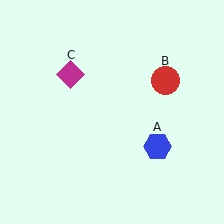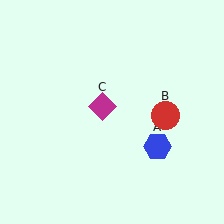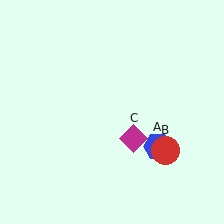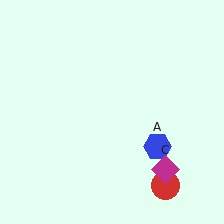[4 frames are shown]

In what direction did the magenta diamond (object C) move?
The magenta diamond (object C) moved down and to the right.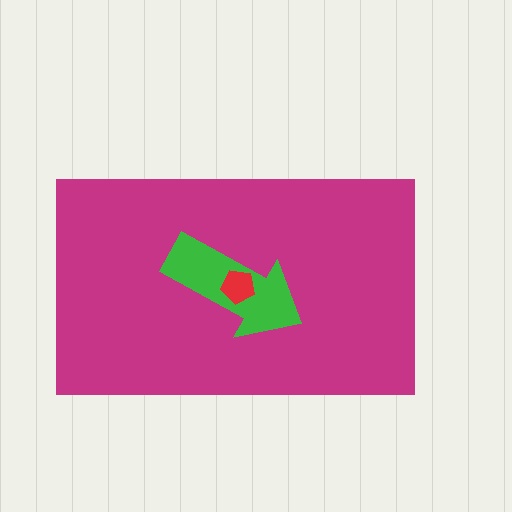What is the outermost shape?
The magenta rectangle.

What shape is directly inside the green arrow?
The red pentagon.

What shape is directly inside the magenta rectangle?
The green arrow.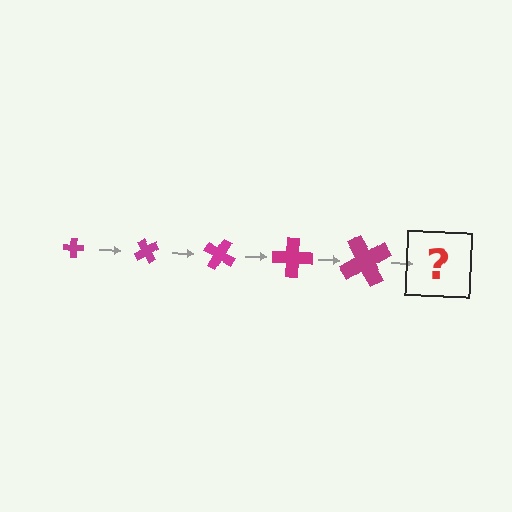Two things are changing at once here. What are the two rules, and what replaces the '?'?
The two rules are that the cross grows larger each step and it rotates 60 degrees each step. The '?' should be a cross, larger than the previous one and rotated 300 degrees from the start.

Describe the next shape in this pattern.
It should be a cross, larger than the previous one and rotated 300 degrees from the start.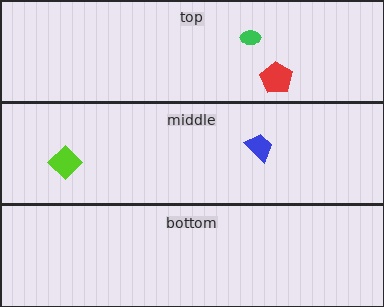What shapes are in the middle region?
The blue trapezoid, the lime diamond.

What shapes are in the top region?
The red pentagon, the green ellipse.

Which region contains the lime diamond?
The middle region.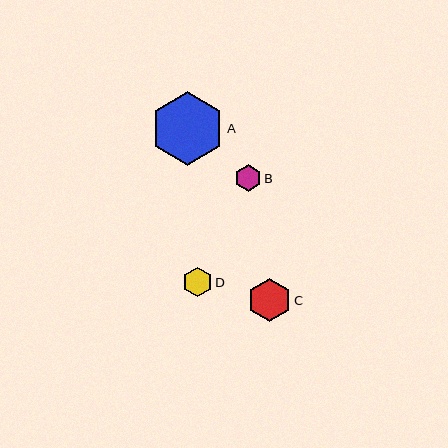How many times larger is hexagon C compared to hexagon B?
Hexagon C is approximately 1.6 times the size of hexagon B.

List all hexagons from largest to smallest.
From largest to smallest: A, C, D, B.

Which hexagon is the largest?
Hexagon A is the largest with a size of approximately 73 pixels.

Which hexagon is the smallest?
Hexagon B is the smallest with a size of approximately 26 pixels.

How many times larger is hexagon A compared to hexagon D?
Hexagon A is approximately 2.5 times the size of hexagon D.